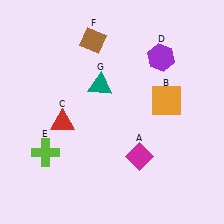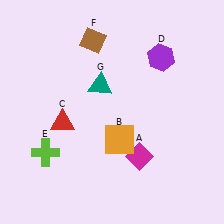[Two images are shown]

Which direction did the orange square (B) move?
The orange square (B) moved left.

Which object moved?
The orange square (B) moved left.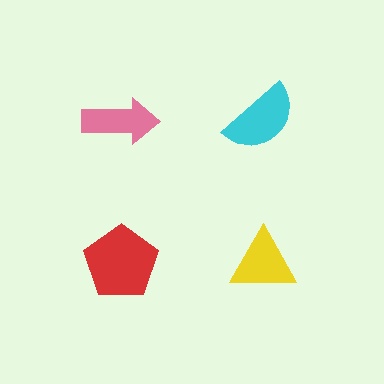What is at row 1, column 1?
A pink arrow.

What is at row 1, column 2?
A cyan semicircle.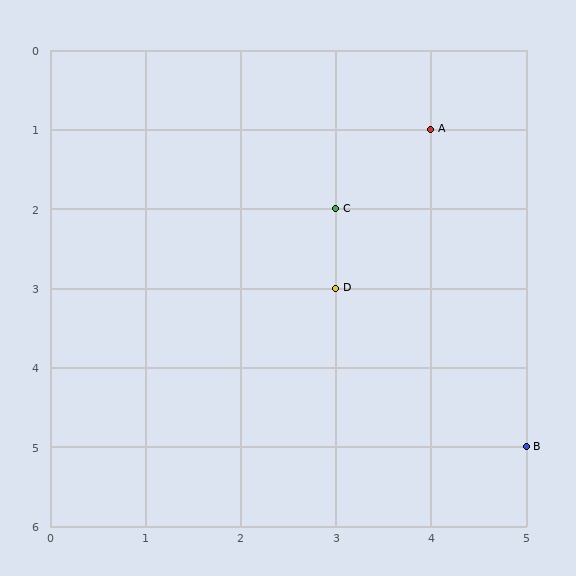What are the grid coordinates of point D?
Point D is at grid coordinates (3, 3).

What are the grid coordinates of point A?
Point A is at grid coordinates (4, 1).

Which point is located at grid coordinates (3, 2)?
Point C is at (3, 2).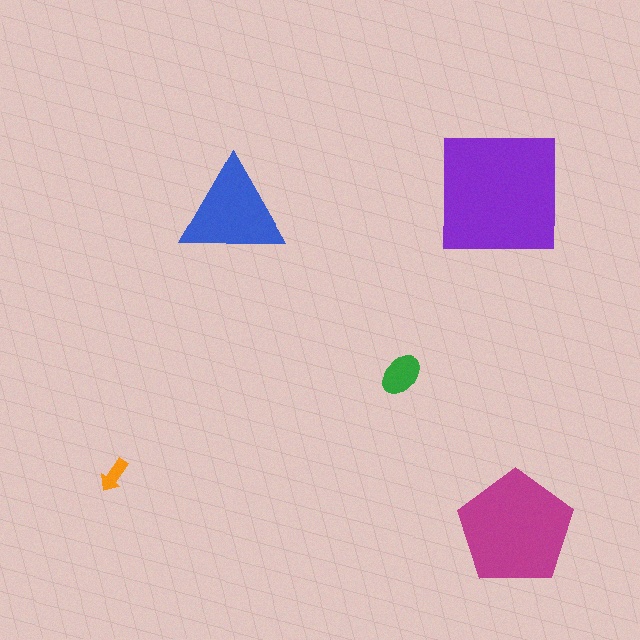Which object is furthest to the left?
The orange arrow is leftmost.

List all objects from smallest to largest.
The orange arrow, the green ellipse, the blue triangle, the magenta pentagon, the purple square.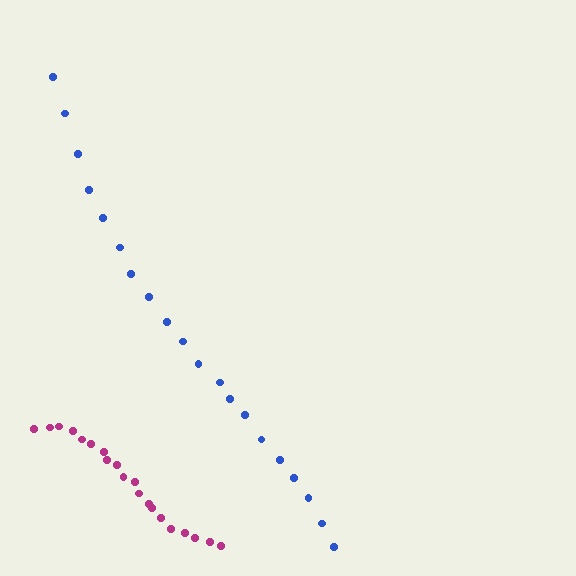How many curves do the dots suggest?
There are 2 distinct paths.